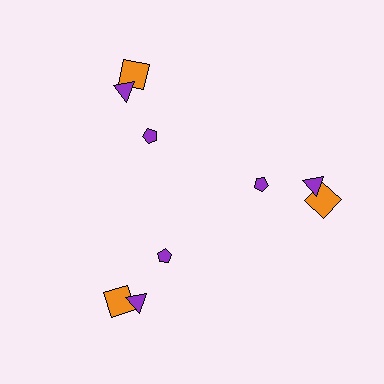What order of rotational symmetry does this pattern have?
This pattern has 3-fold rotational symmetry.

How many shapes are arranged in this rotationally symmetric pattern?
There are 9 shapes, arranged in 3 groups of 3.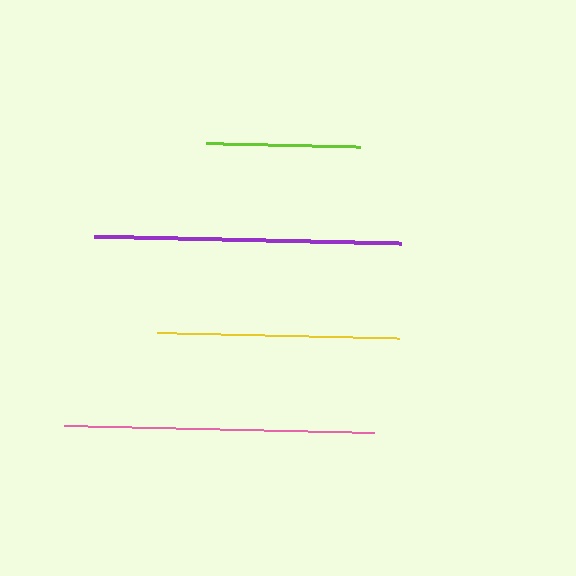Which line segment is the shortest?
The lime line is the shortest at approximately 154 pixels.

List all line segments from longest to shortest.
From longest to shortest: pink, purple, yellow, lime.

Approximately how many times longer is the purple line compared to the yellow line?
The purple line is approximately 1.3 times the length of the yellow line.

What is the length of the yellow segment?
The yellow segment is approximately 241 pixels long.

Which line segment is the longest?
The pink line is the longest at approximately 311 pixels.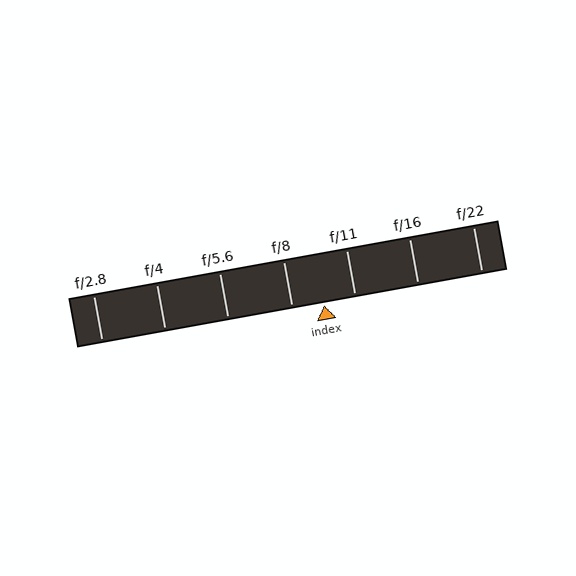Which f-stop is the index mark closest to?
The index mark is closest to f/11.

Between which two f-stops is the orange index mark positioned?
The index mark is between f/8 and f/11.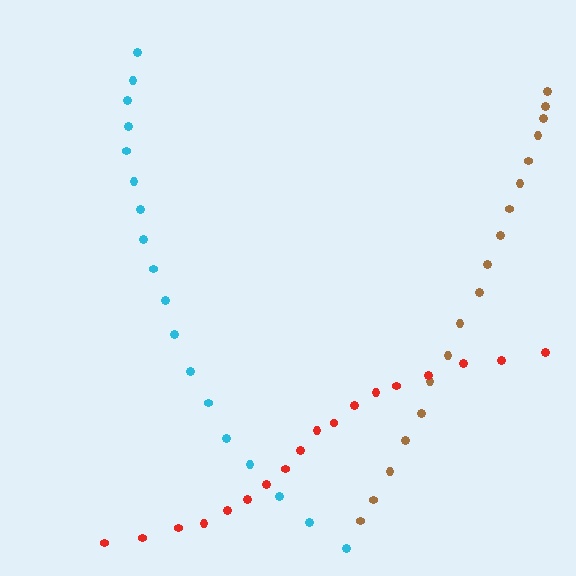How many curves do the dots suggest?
There are 3 distinct paths.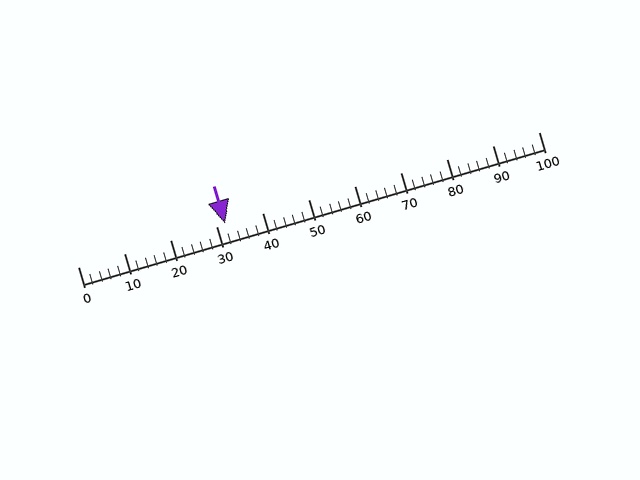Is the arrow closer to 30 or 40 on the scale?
The arrow is closer to 30.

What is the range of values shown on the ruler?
The ruler shows values from 0 to 100.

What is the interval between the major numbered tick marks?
The major tick marks are spaced 10 units apart.